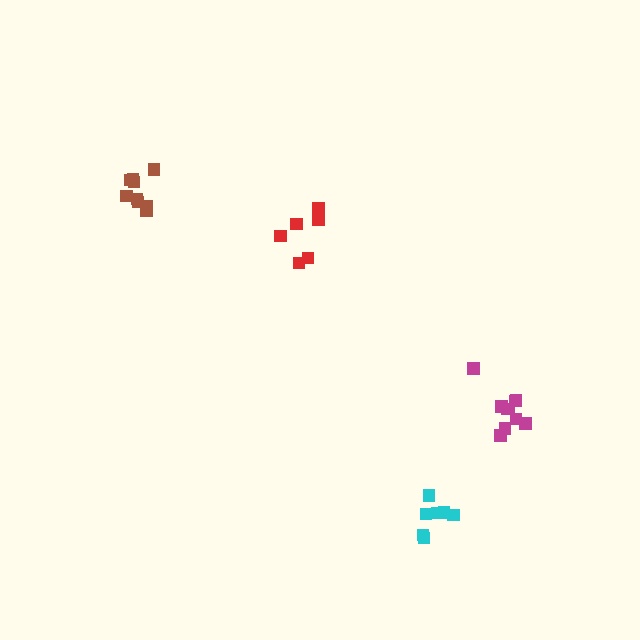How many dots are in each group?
Group 1: 7 dots, Group 2: 6 dots, Group 3: 9 dots, Group 4: 10 dots (32 total).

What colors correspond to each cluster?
The clusters are colored: cyan, red, brown, magenta.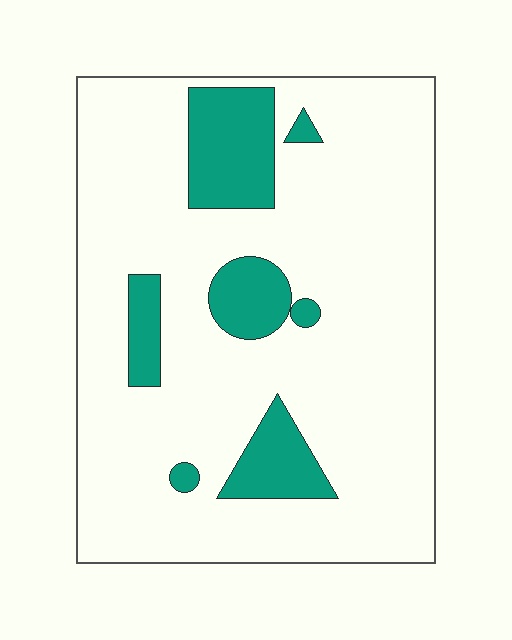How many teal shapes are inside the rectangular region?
7.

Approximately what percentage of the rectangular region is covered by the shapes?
Approximately 15%.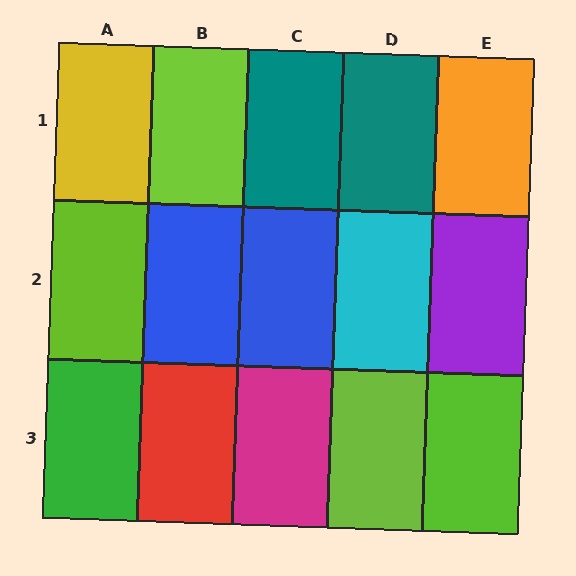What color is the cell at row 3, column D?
Lime.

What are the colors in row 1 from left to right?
Yellow, lime, teal, teal, orange.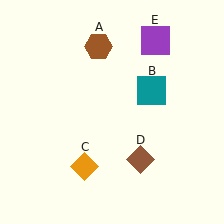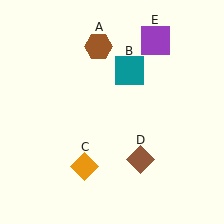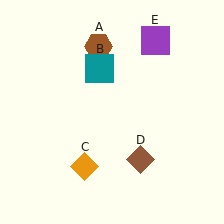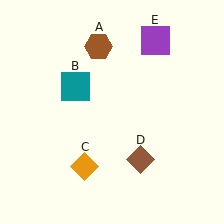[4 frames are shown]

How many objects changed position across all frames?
1 object changed position: teal square (object B).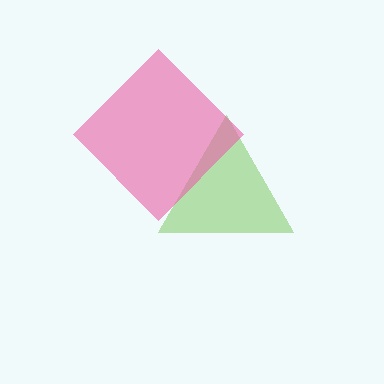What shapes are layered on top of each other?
The layered shapes are: a lime triangle, a pink diamond.